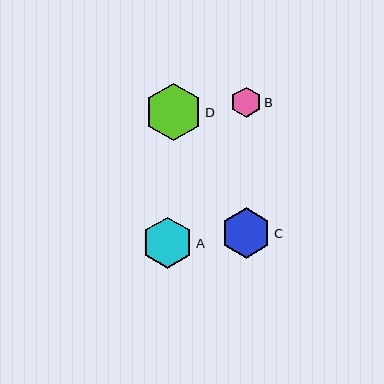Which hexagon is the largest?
Hexagon D is the largest with a size of approximately 57 pixels.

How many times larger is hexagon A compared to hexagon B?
Hexagon A is approximately 1.7 times the size of hexagon B.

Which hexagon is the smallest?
Hexagon B is the smallest with a size of approximately 31 pixels.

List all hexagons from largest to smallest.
From largest to smallest: D, A, C, B.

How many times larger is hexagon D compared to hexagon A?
Hexagon D is approximately 1.1 times the size of hexagon A.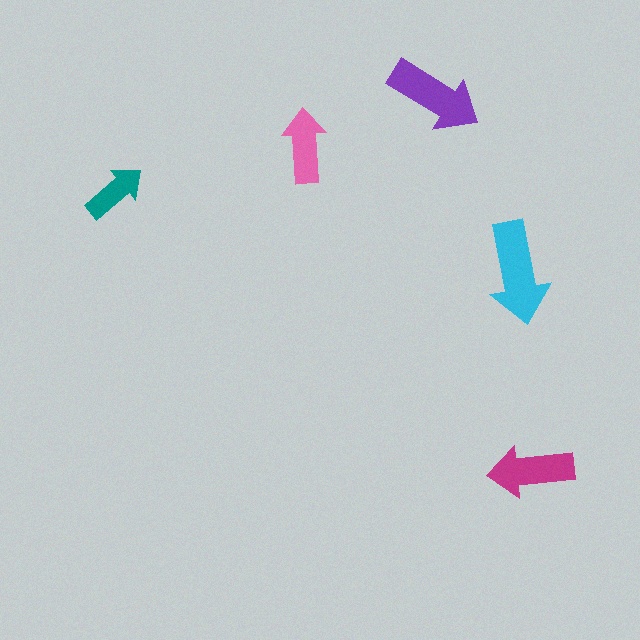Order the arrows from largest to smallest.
the cyan one, the purple one, the magenta one, the pink one, the teal one.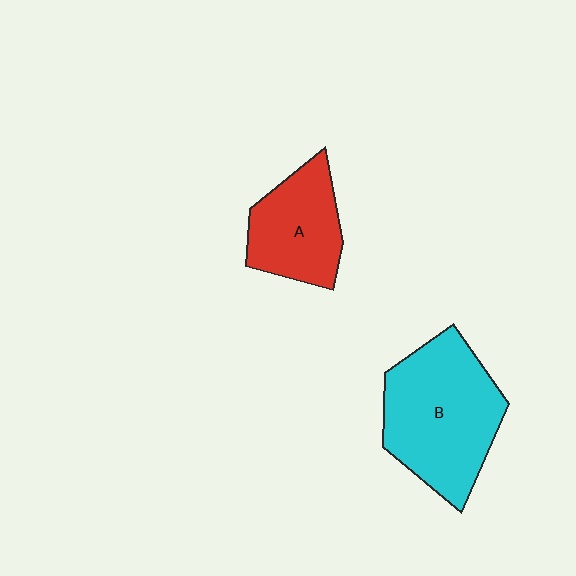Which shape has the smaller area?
Shape A (red).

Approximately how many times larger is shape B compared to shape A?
Approximately 1.6 times.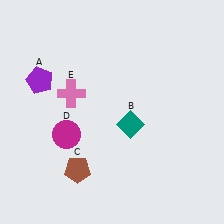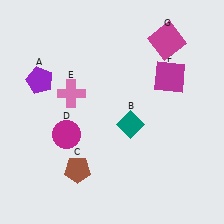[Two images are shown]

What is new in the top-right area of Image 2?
A magenta square (F) was added in the top-right area of Image 2.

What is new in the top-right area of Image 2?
A magenta square (G) was added in the top-right area of Image 2.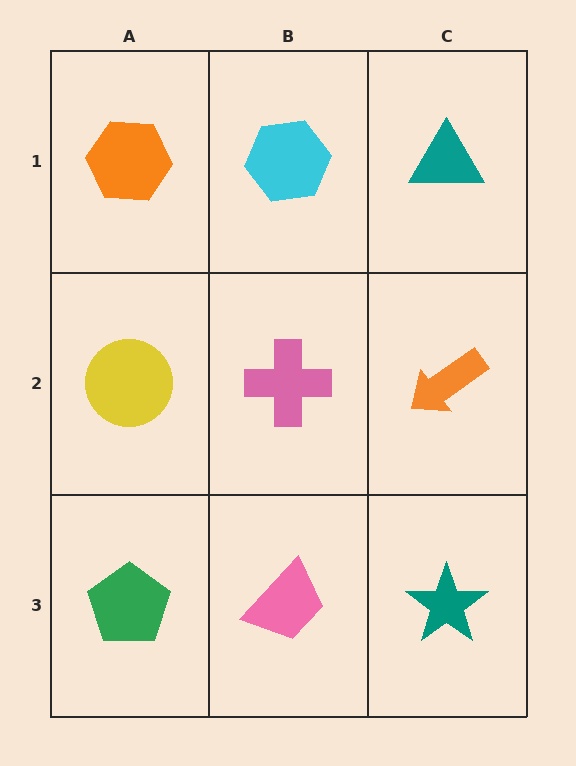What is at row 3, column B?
A pink trapezoid.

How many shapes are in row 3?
3 shapes.